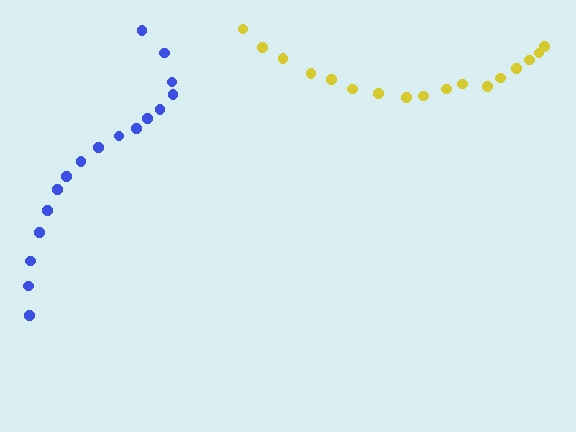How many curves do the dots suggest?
There are 2 distinct paths.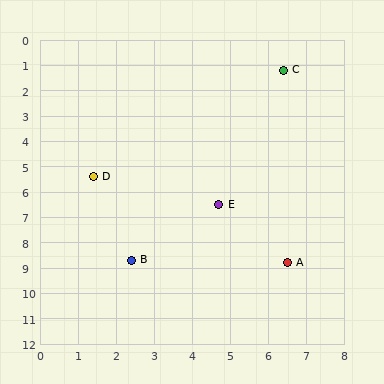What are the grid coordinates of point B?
Point B is at approximately (2.4, 8.7).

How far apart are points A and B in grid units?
Points A and B are about 4.1 grid units apart.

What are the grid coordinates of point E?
Point E is at approximately (4.7, 6.5).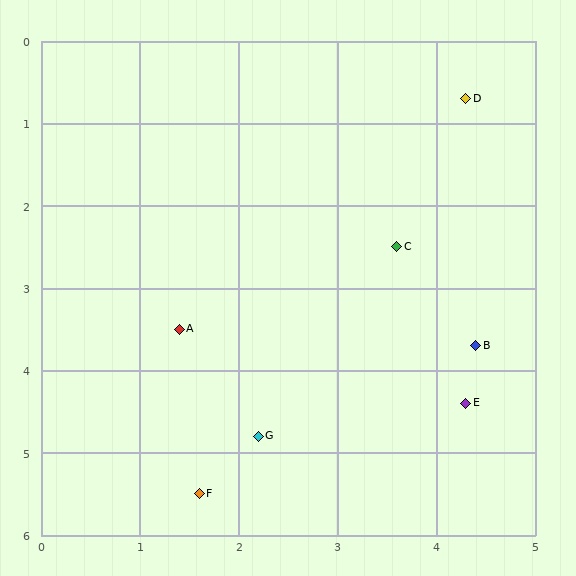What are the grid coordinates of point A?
Point A is at approximately (1.4, 3.5).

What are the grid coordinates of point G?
Point G is at approximately (2.2, 4.8).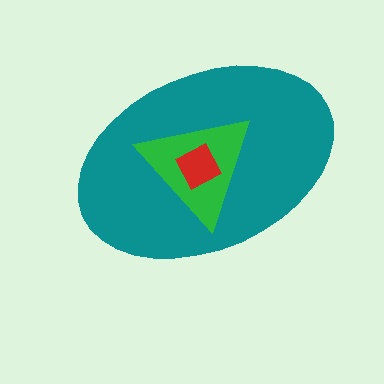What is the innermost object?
The red square.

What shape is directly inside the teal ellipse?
The green triangle.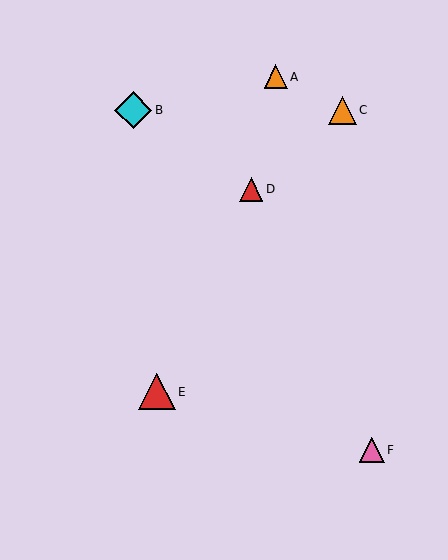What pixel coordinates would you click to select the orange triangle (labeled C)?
Click at (342, 110) to select the orange triangle C.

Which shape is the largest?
The cyan diamond (labeled B) is the largest.